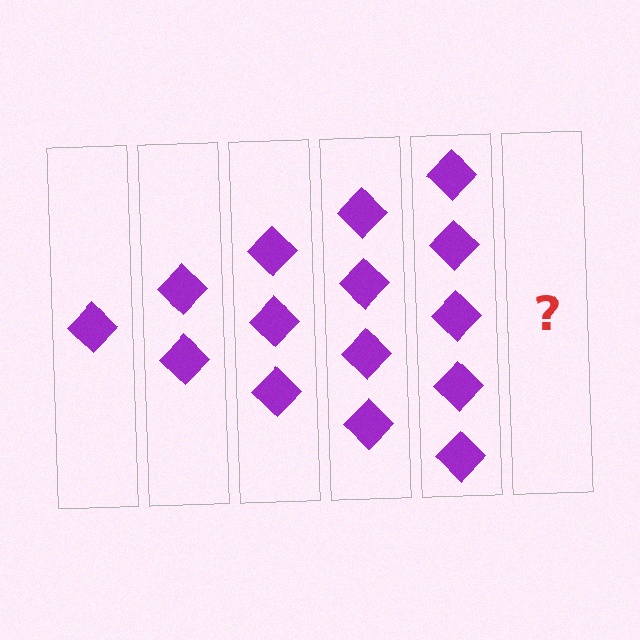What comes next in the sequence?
The next element should be 6 diamonds.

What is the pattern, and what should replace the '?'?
The pattern is that each step adds one more diamond. The '?' should be 6 diamonds.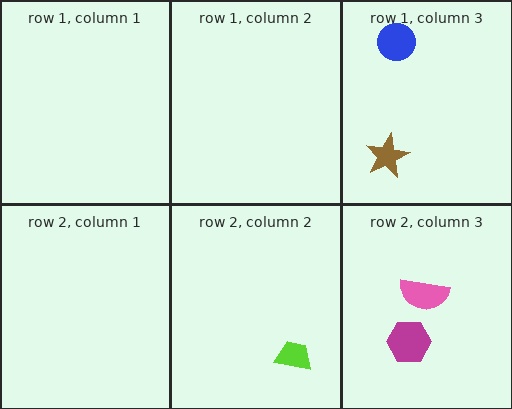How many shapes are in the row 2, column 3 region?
2.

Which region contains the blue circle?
The row 1, column 3 region.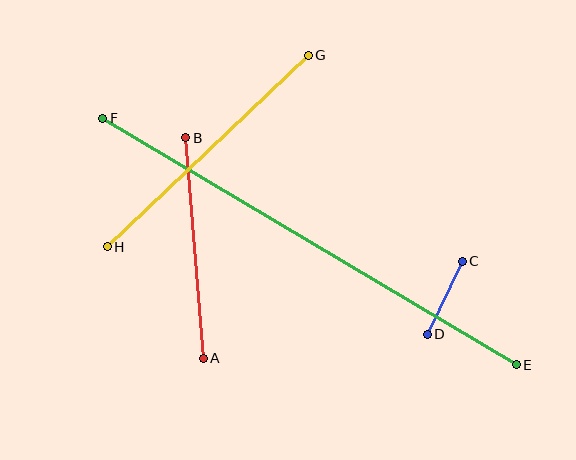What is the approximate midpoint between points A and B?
The midpoint is at approximately (195, 248) pixels.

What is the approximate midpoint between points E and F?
The midpoint is at approximately (309, 242) pixels.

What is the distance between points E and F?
The distance is approximately 482 pixels.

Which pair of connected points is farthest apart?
Points E and F are farthest apart.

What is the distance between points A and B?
The distance is approximately 221 pixels.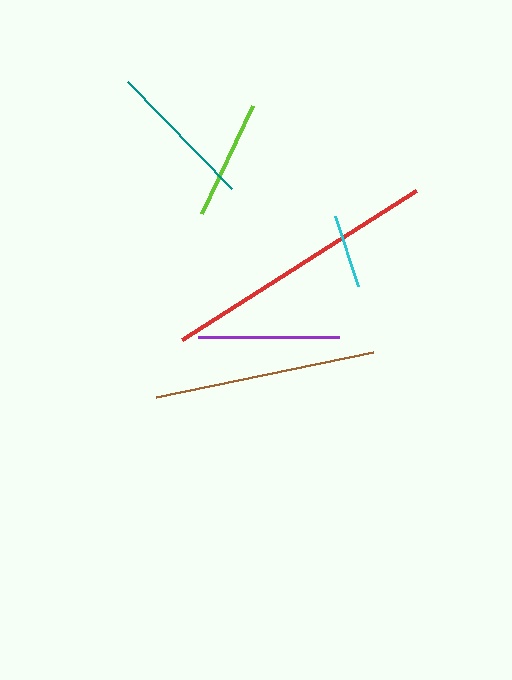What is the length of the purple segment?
The purple segment is approximately 141 pixels long.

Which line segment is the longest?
The red line is the longest at approximately 277 pixels.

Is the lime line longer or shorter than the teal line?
The teal line is longer than the lime line.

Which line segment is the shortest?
The cyan line is the shortest at approximately 74 pixels.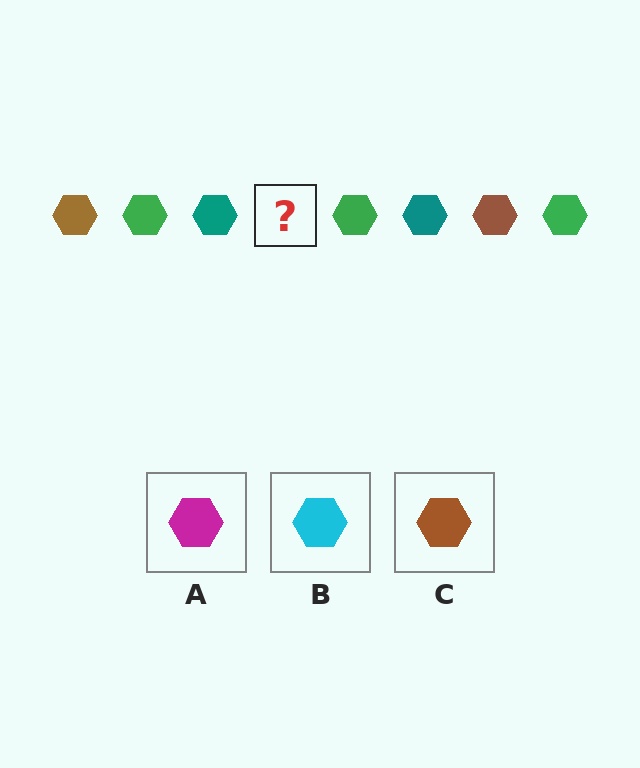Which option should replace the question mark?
Option C.